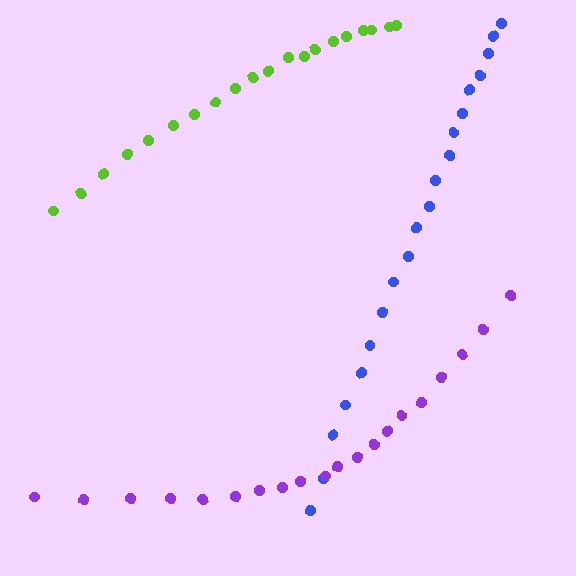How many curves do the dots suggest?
There are 3 distinct paths.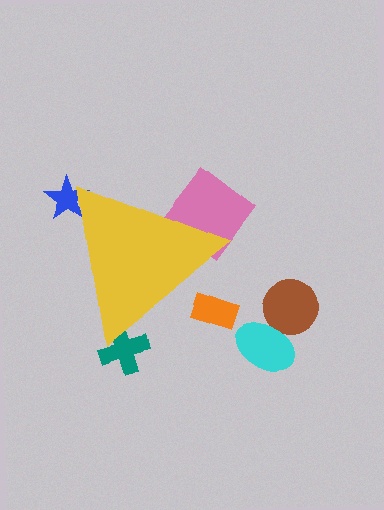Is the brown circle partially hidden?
No, the brown circle is fully visible.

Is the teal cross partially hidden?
Yes, the teal cross is partially hidden behind the yellow triangle.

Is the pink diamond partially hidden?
Yes, the pink diamond is partially hidden behind the yellow triangle.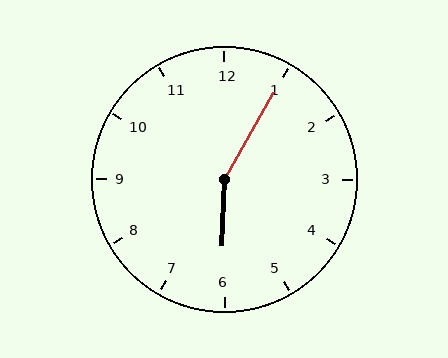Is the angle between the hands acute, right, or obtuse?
It is obtuse.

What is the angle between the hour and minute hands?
Approximately 152 degrees.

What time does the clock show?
6:05.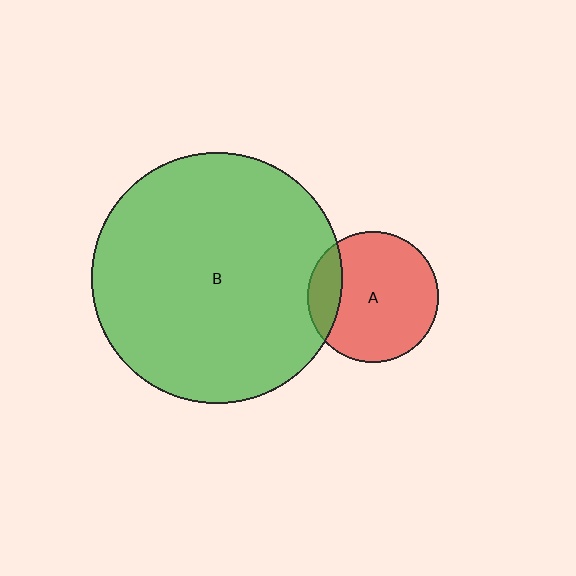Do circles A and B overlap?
Yes.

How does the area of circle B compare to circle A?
Approximately 3.7 times.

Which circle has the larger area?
Circle B (green).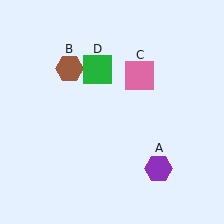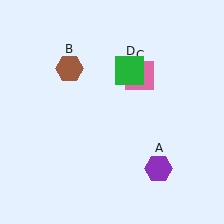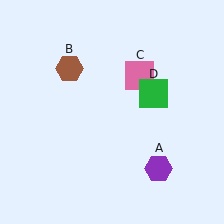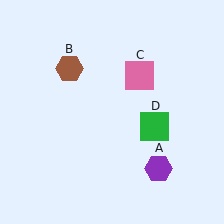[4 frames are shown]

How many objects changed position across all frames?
1 object changed position: green square (object D).